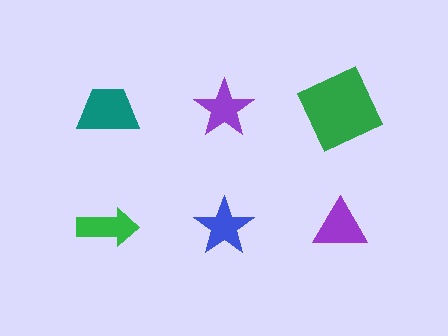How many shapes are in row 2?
3 shapes.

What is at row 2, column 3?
A purple triangle.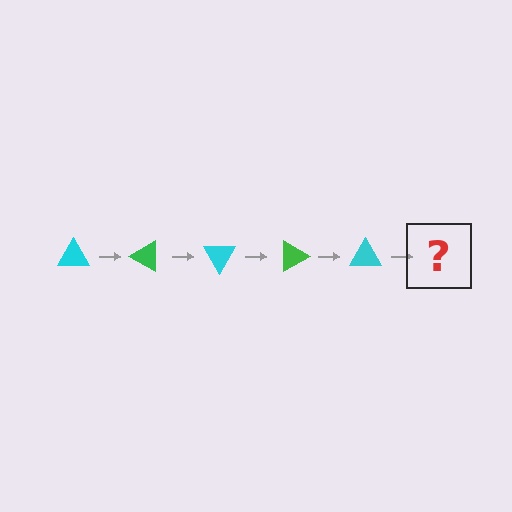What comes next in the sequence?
The next element should be a green triangle, rotated 150 degrees from the start.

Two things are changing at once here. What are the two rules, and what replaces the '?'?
The two rules are that it rotates 30 degrees each step and the color cycles through cyan and green. The '?' should be a green triangle, rotated 150 degrees from the start.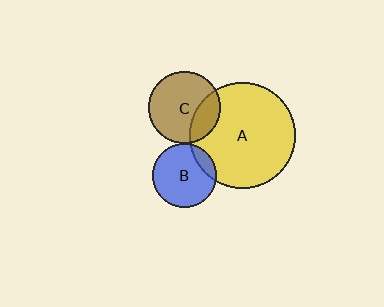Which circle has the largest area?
Circle A (yellow).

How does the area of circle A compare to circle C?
Approximately 2.2 times.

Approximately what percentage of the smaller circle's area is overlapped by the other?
Approximately 5%.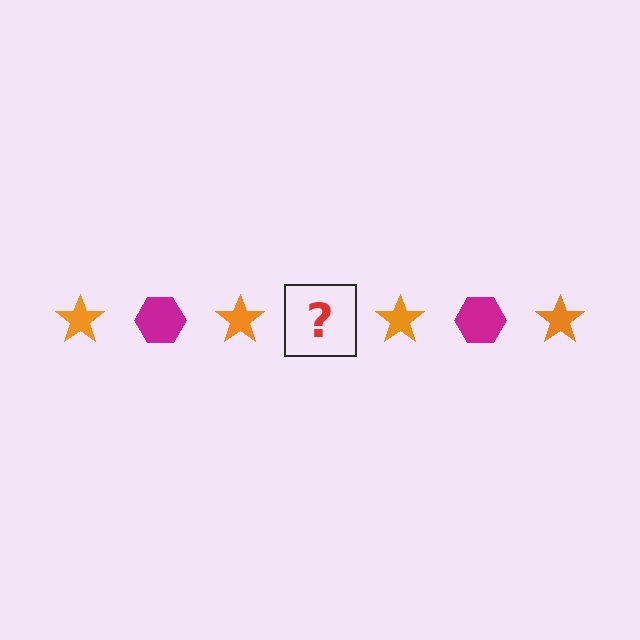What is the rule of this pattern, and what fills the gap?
The rule is that the pattern alternates between orange star and magenta hexagon. The gap should be filled with a magenta hexagon.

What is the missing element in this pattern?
The missing element is a magenta hexagon.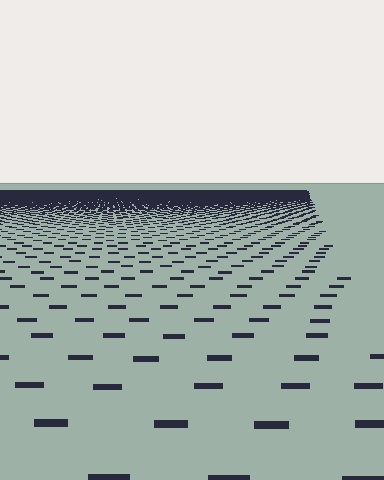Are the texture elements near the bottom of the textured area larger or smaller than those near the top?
Larger. Near the bottom, elements are closer to the viewer and appear at a bigger on-screen size.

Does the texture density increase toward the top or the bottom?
Density increases toward the top.